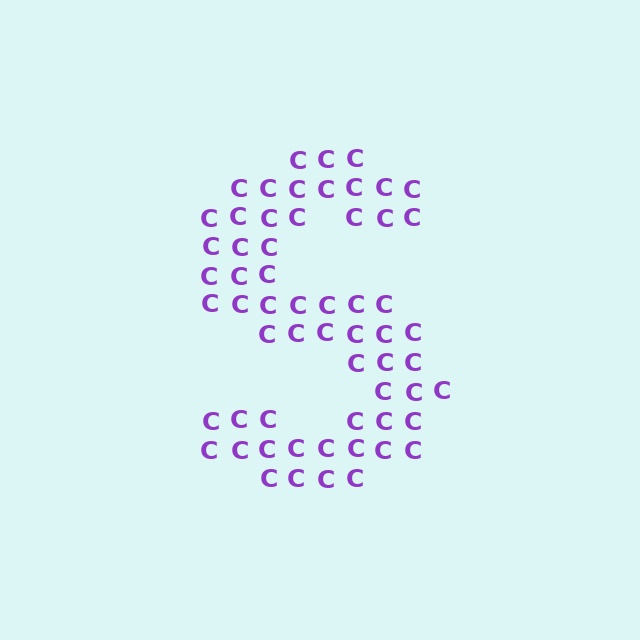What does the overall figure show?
The overall figure shows the letter S.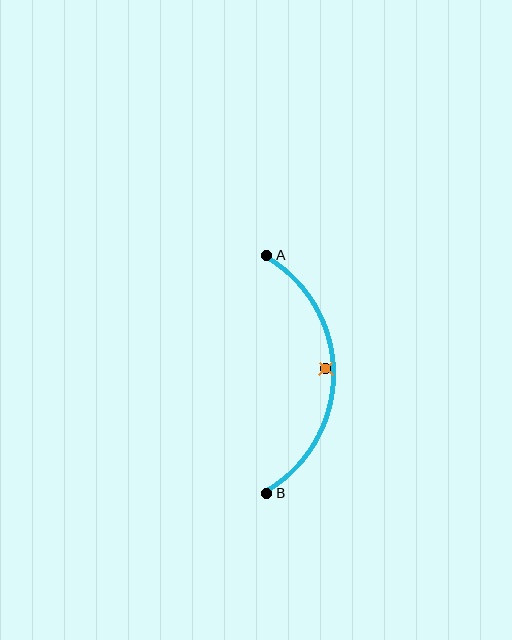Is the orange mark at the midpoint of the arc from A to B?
No — the orange mark does not lie on the arc at all. It sits slightly inside the curve.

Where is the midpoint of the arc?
The arc midpoint is the point on the curve farthest from the straight line joining A and B. It sits to the right of that line.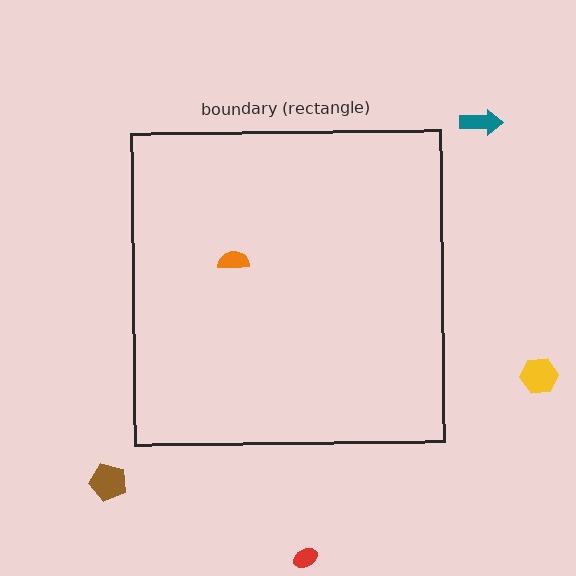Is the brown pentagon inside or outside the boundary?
Outside.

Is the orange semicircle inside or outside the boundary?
Inside.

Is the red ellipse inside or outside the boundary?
Outside.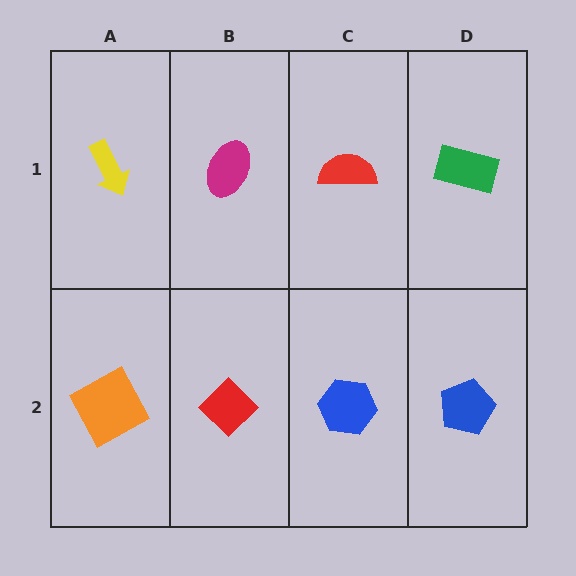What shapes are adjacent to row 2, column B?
A magenta ellipse (row 1, column B), an orange square (row 2, column A), a blue hexagon (row 2, column C).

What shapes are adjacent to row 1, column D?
A blue pentagon (row 2, column D), a red semicircle (row 1, column C).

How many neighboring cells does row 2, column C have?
3.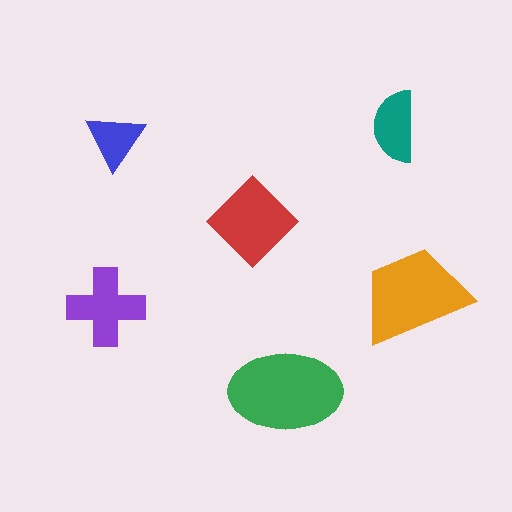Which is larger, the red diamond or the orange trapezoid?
The orange trapezoid.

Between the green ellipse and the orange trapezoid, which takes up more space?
The green ellipse.